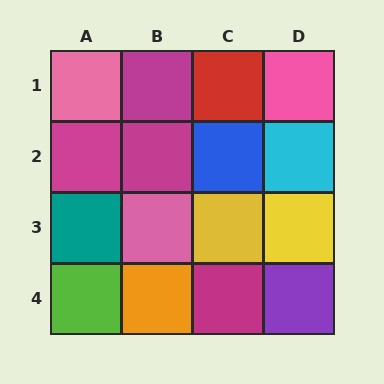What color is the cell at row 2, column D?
Cyan.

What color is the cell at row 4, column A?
Lime.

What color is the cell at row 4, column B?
Orange.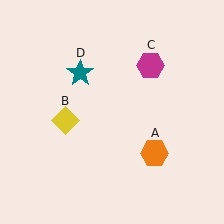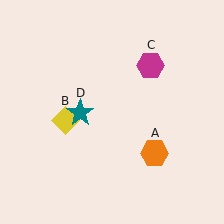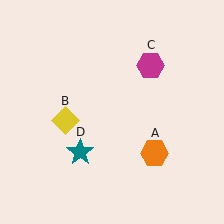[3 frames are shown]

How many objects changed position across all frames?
1 object changed position: teal star (object D).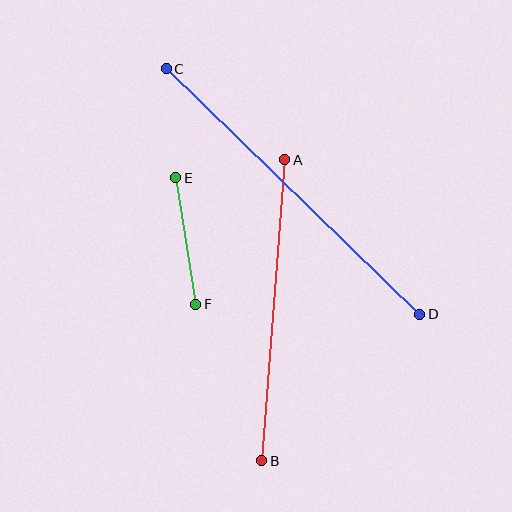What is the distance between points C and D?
The distance is approximately 353 pixels.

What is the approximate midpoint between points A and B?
The midpoint is at approximately (273, 310) pixels.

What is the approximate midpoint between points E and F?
The midpoint is at approximately (186, 241) pixels.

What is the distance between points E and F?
The distance is approximately 128 pixels.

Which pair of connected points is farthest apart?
Points C and D are farthest apart.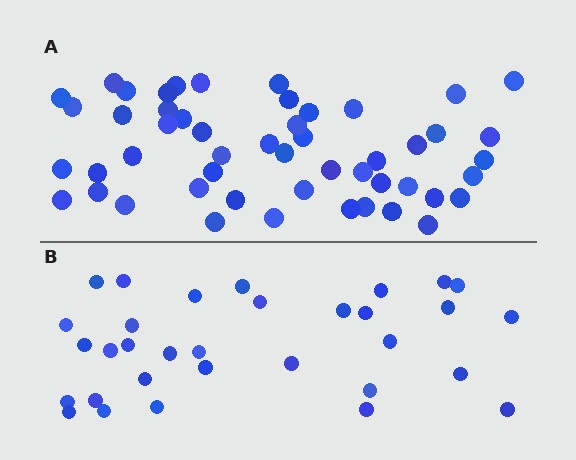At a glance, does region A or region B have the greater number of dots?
Region A (the top region) has more dots.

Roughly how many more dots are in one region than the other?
Region A has approximately 20 more dots than region B.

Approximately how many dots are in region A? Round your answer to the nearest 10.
About 50 dots. (The exact count is 51, which rounds to 50.)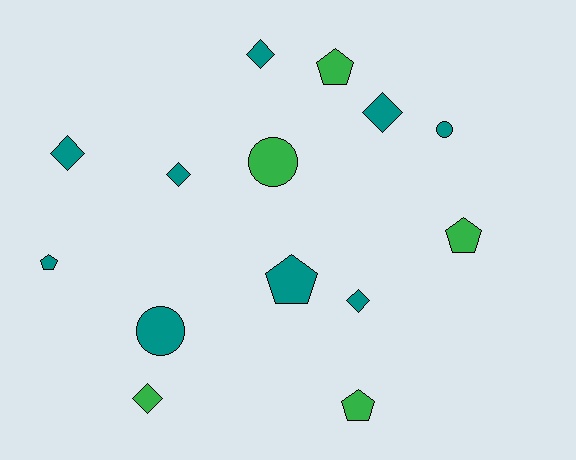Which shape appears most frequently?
Diamond, with 6 objects.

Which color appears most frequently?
Teal, with 9 objects.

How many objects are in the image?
There are 14 objects.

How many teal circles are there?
There are 2 teal circles.